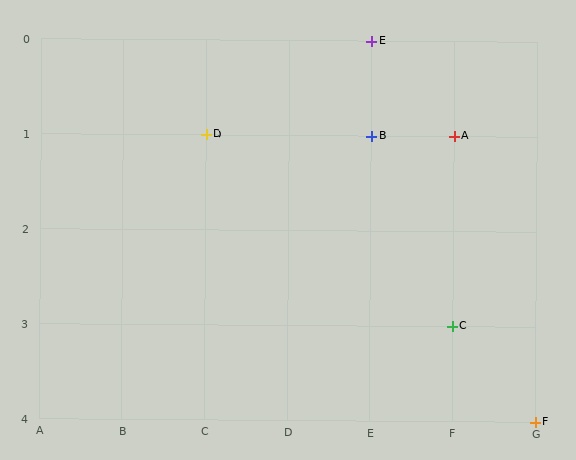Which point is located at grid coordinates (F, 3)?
Point C is at (F, 3).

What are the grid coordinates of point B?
Point B is at grid coordinates (E, 1).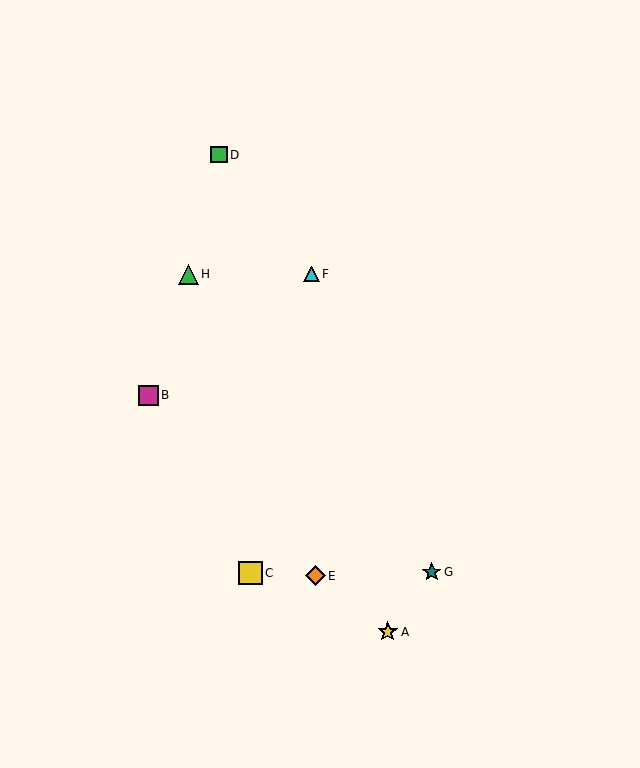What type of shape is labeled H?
Shape H is a green triangle.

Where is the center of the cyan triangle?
The center of the cyan triangle is at (311, 274).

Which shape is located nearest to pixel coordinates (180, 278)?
The green triangle (labeled H) at (189, 274) is nearest to that location.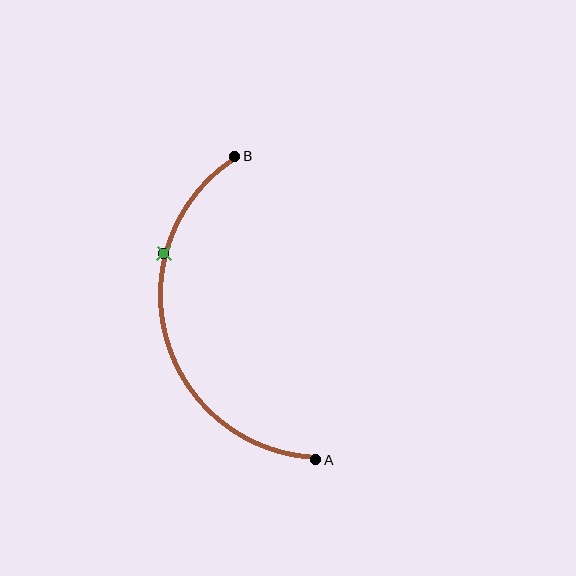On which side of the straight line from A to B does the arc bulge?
The arc bulges to the left of the straight line connecting A and B.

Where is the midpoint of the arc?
The arc midpoint is the point on the curve farthest from the straight line joining A and B. It sits to the left of that line.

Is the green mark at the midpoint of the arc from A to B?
No. The green mark lies on the arc but is closer to endpoint B. The arc midpoint would be at the point on the curve equidistant along the arc from both A and B.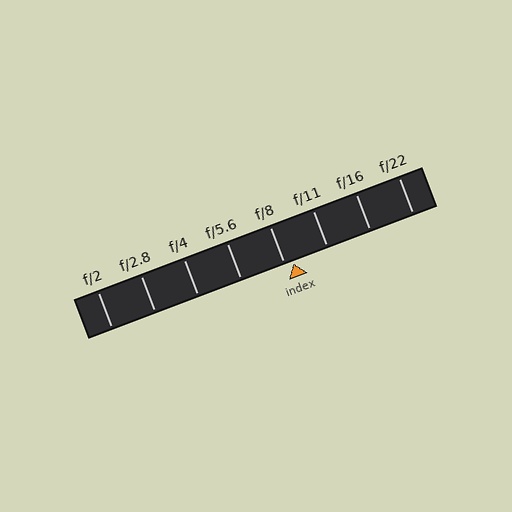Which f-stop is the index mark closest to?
The index mark is closest to f/8.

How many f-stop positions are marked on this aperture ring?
There are 8 f-stop positions marked.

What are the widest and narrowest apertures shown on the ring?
The widest aperture shown is f/2 and the narrowest is f/22.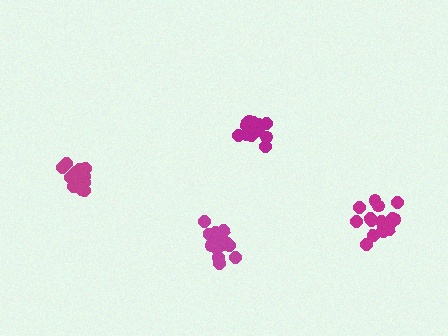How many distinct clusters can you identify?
There are 4 distinct clusters.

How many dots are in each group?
Group 1: 17 dots, Group 2: 18 dots, Group 3: 18 dots, Group 4: 14 dots (67 total).